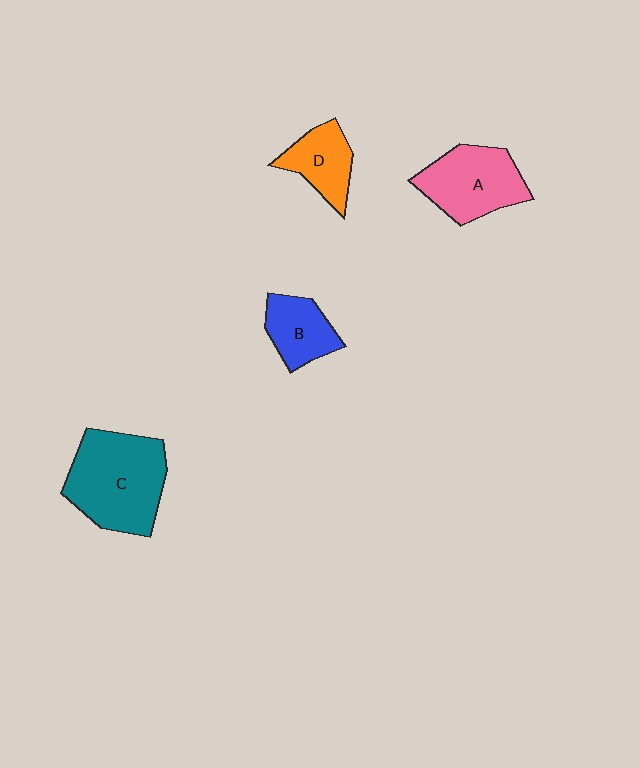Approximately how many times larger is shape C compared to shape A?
Approximately 1.4 times.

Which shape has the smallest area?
Shape B (blue).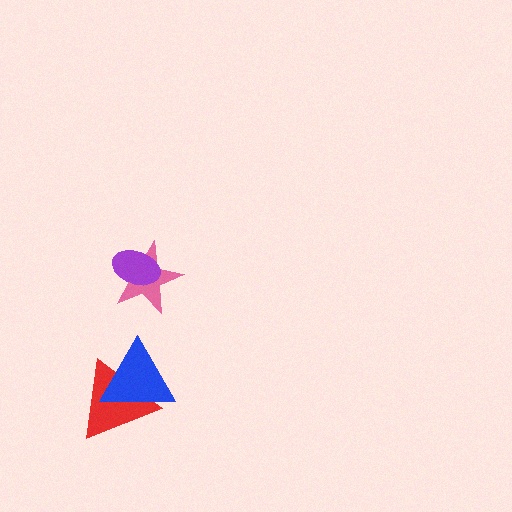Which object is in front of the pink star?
The purple ellipse is in front of the pink star.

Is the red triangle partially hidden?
Yes, it is partially covered by another shape.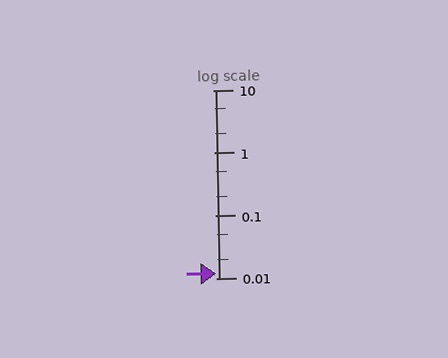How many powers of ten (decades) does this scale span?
The scale spans 3 decades, from 0.01 to 10.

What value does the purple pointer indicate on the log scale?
The pointer indicates approximately 0.012.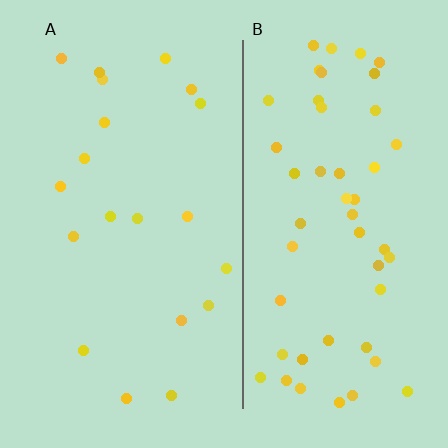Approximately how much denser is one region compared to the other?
Approximately 2.5× — region B over region A.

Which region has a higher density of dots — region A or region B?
B (the right).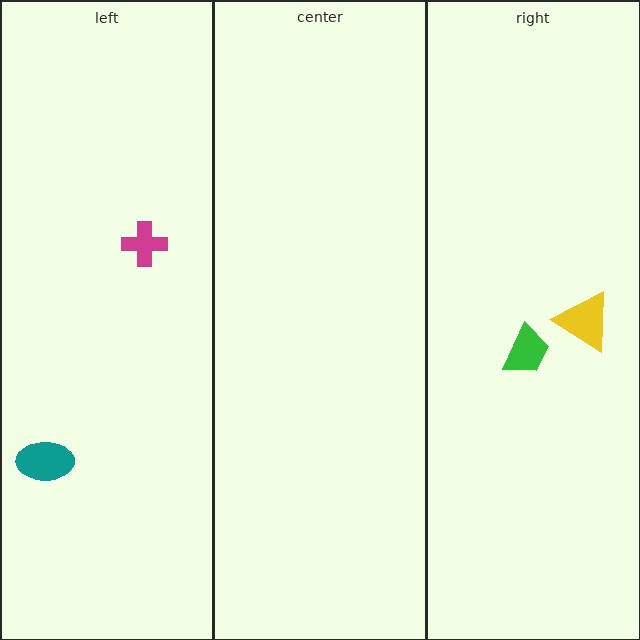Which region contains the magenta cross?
The left region.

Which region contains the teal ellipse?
The left region.